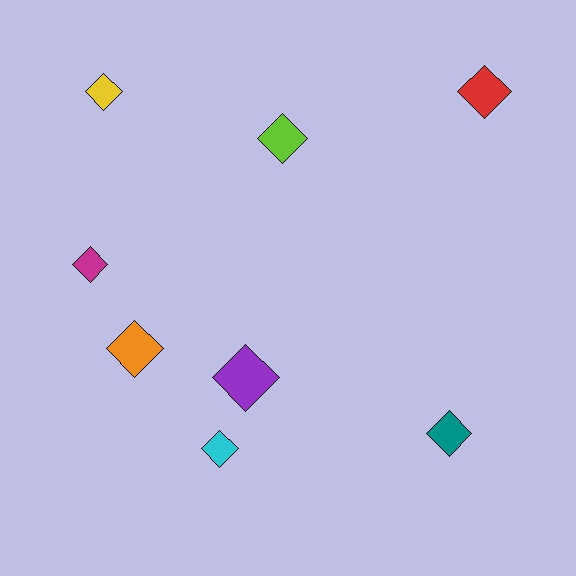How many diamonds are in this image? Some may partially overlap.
There are 8 diamonds.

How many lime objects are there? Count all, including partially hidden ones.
There is 1 lime object.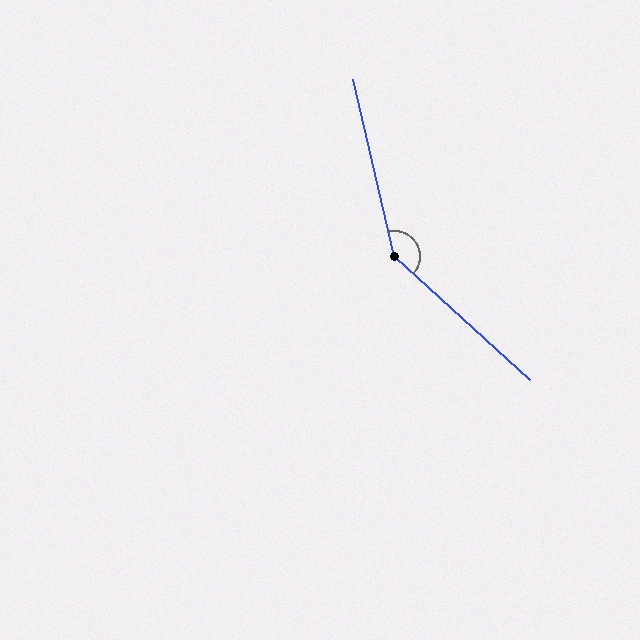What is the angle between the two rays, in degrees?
Approximately 145 degrees.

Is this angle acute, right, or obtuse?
It is obtuse.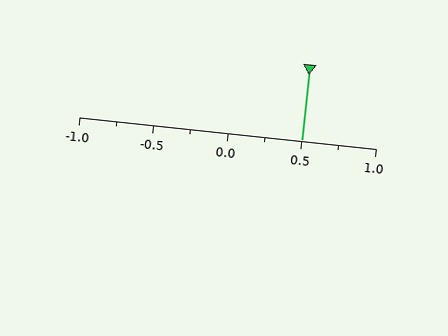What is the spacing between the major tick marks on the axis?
The major ticks are spaced 0.5 apart.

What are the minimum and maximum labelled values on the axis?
The axis runs from -1.0 to 1.0.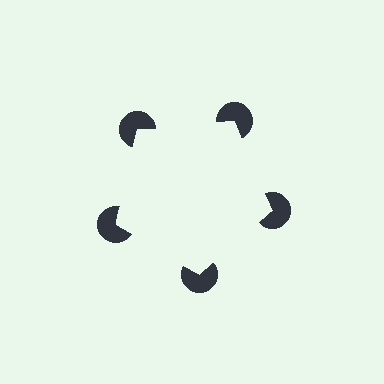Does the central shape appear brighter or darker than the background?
It typically appears slightly brighter than the background, even though no actual brightness change is drawn.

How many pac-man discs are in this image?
There are 5 — one at each vertex of the illusory pentagon.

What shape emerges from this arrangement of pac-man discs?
An illusory pentagon — its edges are inferred from the aligned wedge cuts in the pac-man discs, not physically drawn.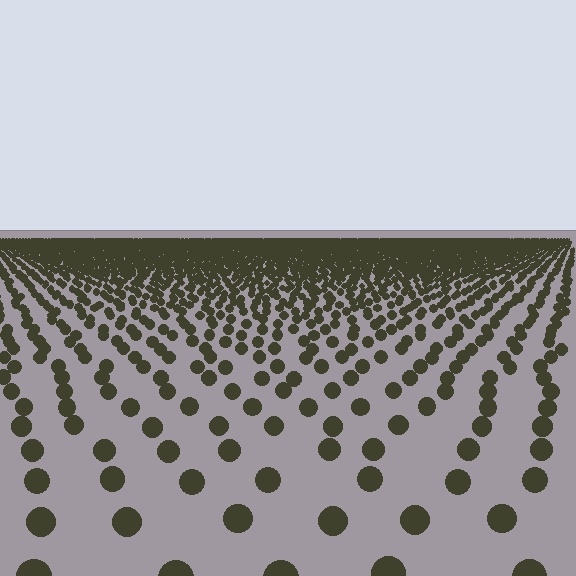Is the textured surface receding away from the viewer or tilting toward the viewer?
The surface is receding away from the viewer. Texture elements get smaller and denser toward the top.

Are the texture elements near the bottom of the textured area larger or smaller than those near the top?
Larger. Near the bottom, elements are closer to the viewer and appear at a bigger on-screen size.